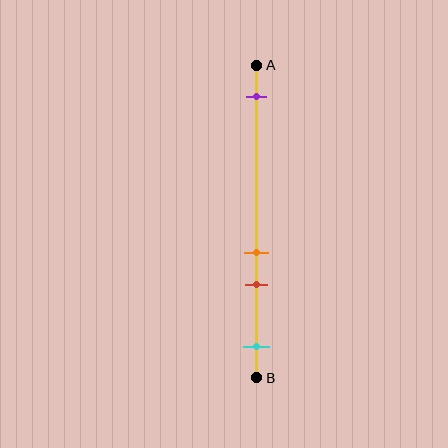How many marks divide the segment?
There are 4 marks dividing the segment.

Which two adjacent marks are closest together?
The orange and red marks are the closest adjacent pair.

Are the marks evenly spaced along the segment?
No, the marks are not evenly spaced.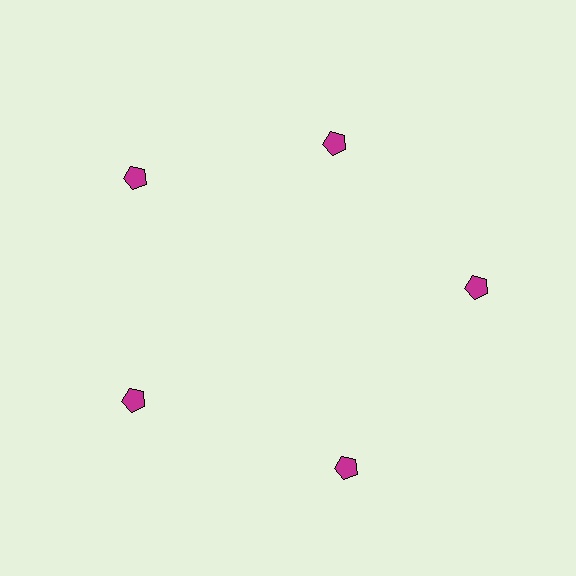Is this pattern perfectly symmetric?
No. The 5 magenta pentagons are arranged in a ring, but one element near the 1 o'clock position is pulled inward toward the center, breaking the 5-fold rotational symmetry.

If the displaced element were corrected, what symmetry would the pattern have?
It would have 5-fold rotational symmetry — the pattern would map onto itself every 72 degrees.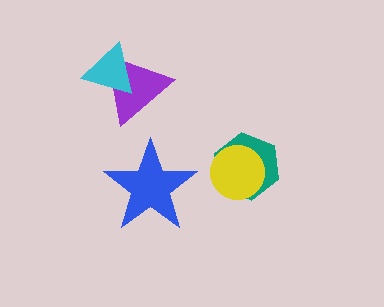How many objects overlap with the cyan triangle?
1 object overlaps with the cyan triangle.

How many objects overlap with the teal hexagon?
1 object overlaps with the teal hexagon.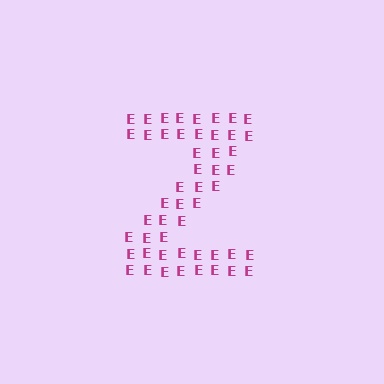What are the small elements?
The small elements are letter E's.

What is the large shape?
The large shape is the letter Z.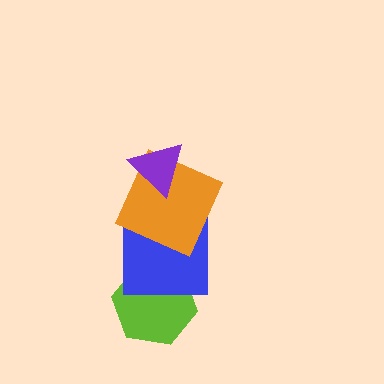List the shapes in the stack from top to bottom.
From top to bottom: the purple triangle, the orange square, the blue square, the lime hexagon.